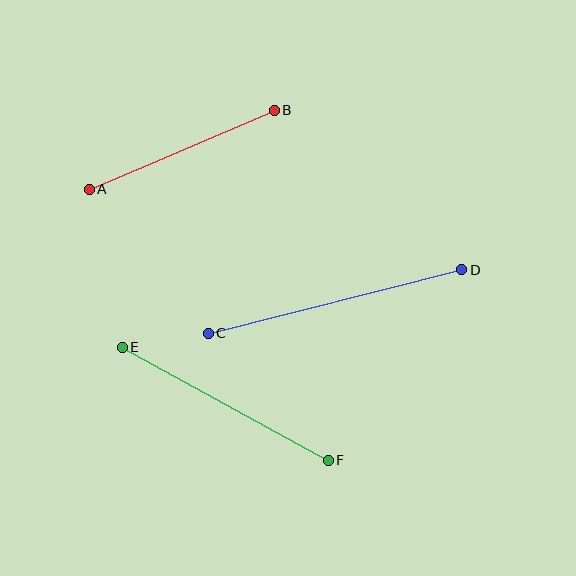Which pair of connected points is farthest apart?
Points C and D are farthest apart.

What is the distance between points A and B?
The distance is approximately 201 pixels.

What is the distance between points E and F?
The distance is approximately 235 pixels.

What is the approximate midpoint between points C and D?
The midpoint is at approximately (335, 302) pixels.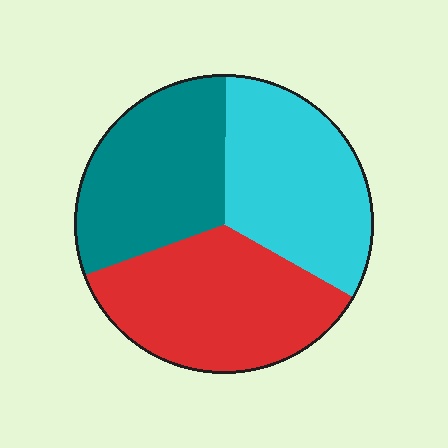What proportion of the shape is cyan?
Cyan takes up between a sixth and a third of the shape.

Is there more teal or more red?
Red.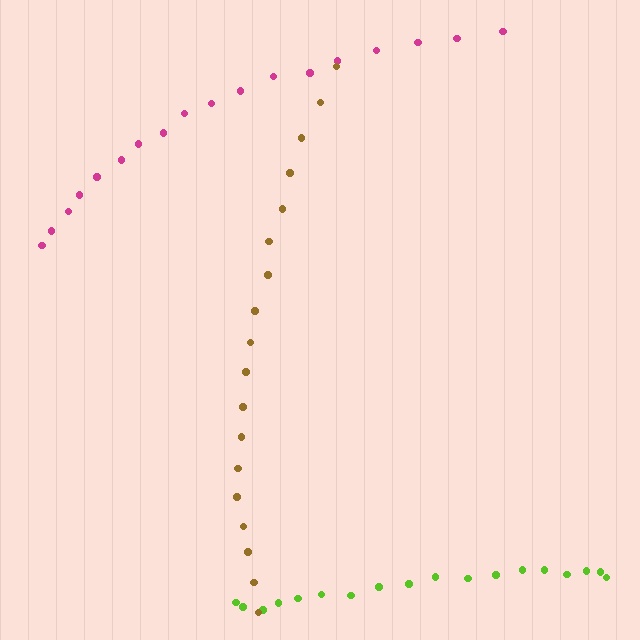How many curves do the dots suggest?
There are 3 distinct paths.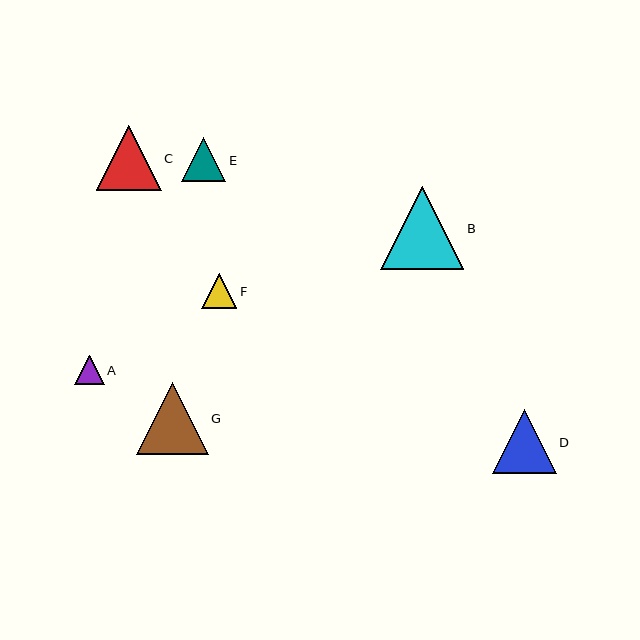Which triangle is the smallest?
Triangle A is the smallest with a size of approximately 29 pixels.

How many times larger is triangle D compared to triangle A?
Triangle D is approximately 2.2 times the size of triangle A.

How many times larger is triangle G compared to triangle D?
Triangle G is approximately 1.1 times the size of triangle D.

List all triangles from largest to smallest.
From largest to smallest: B, G, C, D, E, F, A.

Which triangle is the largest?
Triangle B is the largest with a size of approximately 83 pixels.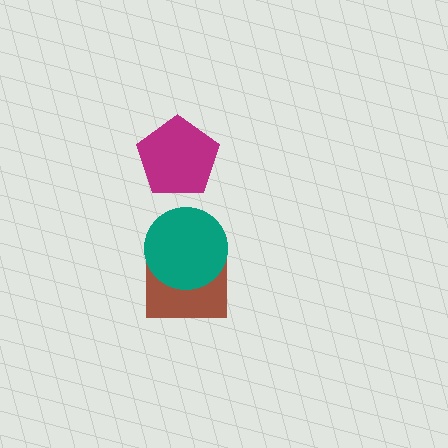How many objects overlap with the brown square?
1 object overlaps with the brown square.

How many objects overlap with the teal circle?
1 object overlaps with the teal circle.